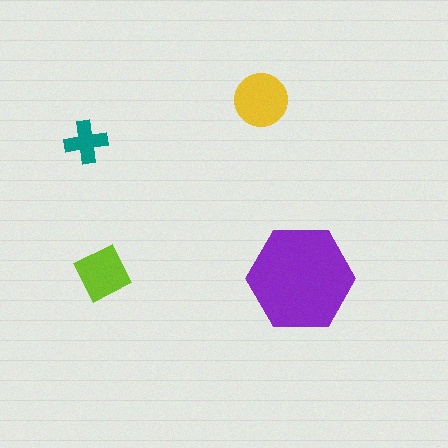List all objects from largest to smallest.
The purple hexagon, the yellow circle, the lime square, the teal cross.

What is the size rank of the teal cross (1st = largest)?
4th.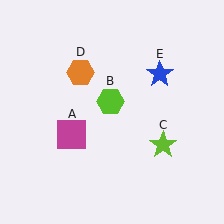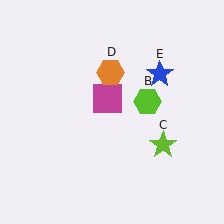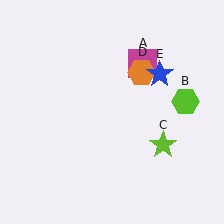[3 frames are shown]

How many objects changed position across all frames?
3 objects changed position: magenta square (object A), lime hexagon (object B), orange hexagon (object D).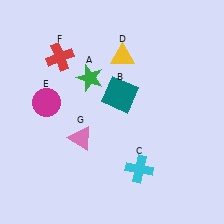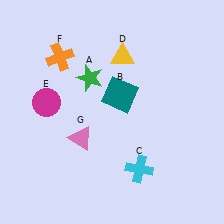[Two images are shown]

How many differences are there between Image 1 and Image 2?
There is 1 difference between the two images.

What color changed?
The cross (F) changed from red in Image 1 to orange in Image 2.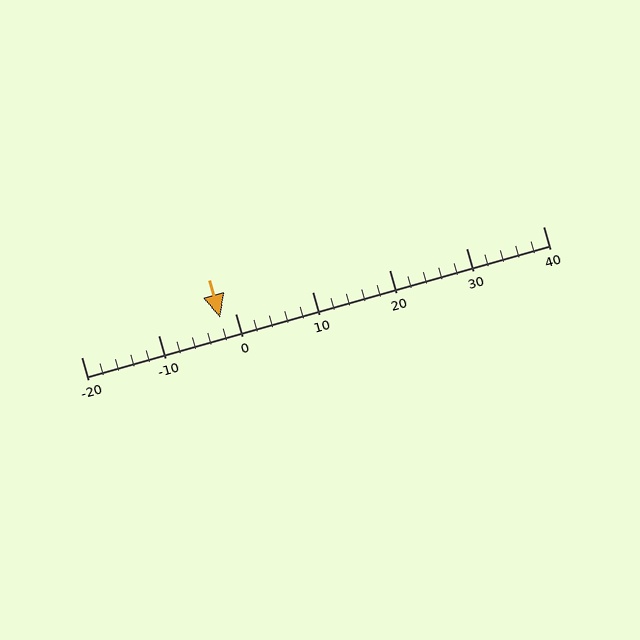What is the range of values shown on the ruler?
The ruler shows values from -20 to 40.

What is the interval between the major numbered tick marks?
The major tick marks are spaced 10 units apart.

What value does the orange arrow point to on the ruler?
The orange arrow points to approximately -2.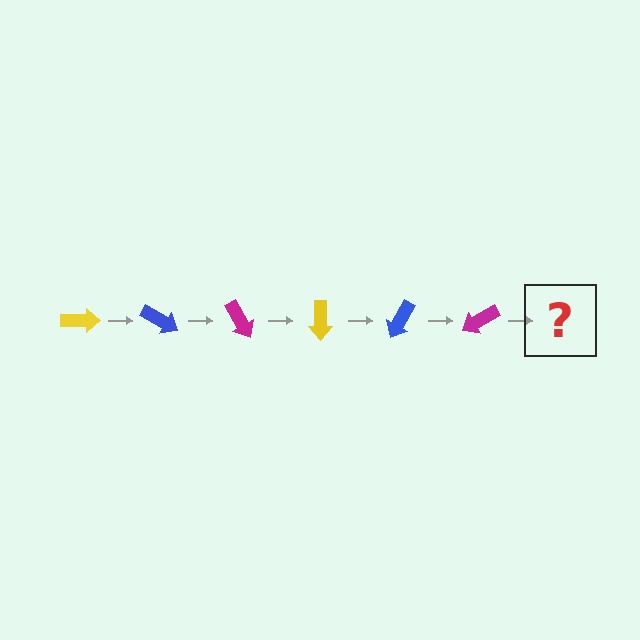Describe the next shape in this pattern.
It should be a yellow arrow, rotated 180 degrees from the start.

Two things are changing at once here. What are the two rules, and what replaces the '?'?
The two rules are that it rotates 30 degrees each step and the color cycles through yellow, blue, and magenta. The '?' should be a yellow arrow, rotated 180 degrees from the start.